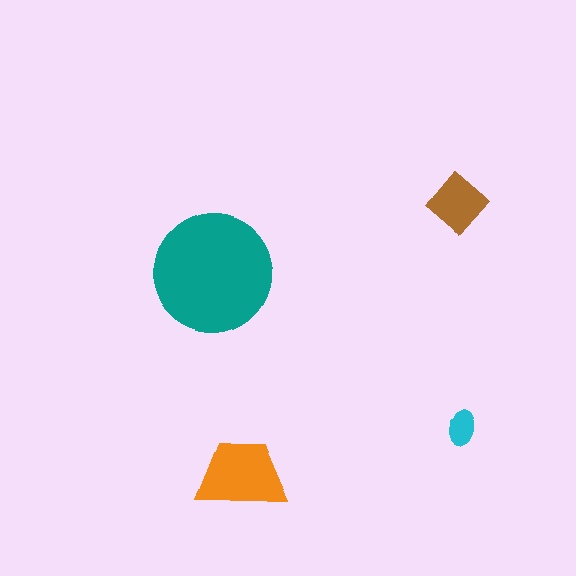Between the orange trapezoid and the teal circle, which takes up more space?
The teal circle.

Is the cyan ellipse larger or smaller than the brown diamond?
Smaller.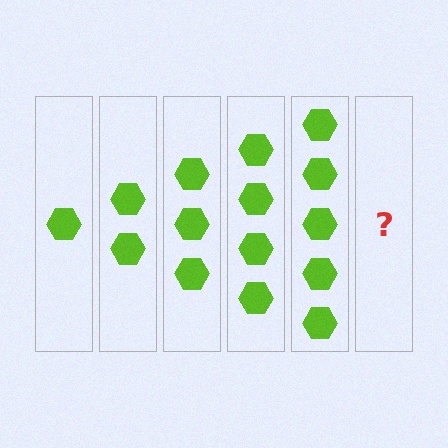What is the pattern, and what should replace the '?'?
The pattern is that each step adds one more hexagon. The '?' should be 6 hexagons.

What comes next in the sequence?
The next element should be 6 hexagons.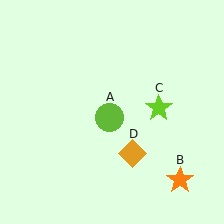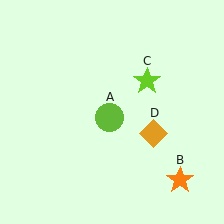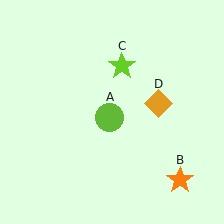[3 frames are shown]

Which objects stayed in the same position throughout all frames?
Lime circle (object A) and orange star (object B) remained stationary.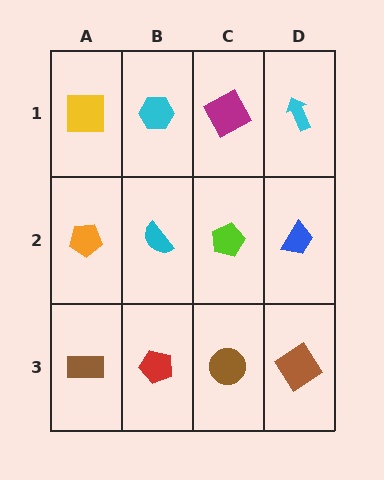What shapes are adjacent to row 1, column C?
A lime pentagon (row 2, column C), a cyan hexagon (row 1, column B), a cyan arrow (row 1, column D).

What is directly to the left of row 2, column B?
An orange pentagon.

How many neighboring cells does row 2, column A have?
3.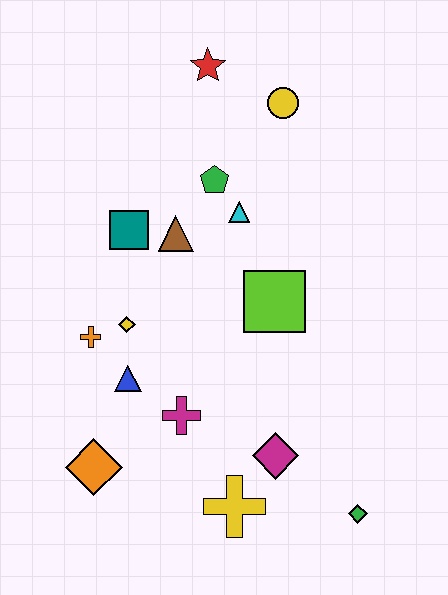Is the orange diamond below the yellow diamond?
Yes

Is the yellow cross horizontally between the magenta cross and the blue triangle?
No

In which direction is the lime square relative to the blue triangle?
The lime square is to the right of the blue triangle.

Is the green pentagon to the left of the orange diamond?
No